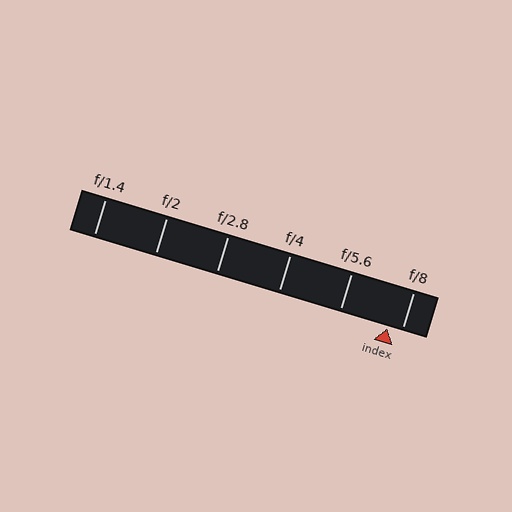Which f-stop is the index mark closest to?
The index mark is closest to f/8.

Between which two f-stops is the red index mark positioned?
The index mark is between f/5.6 and f/8.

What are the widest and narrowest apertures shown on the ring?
The widest aperture shown is f/1.4 and the narrowest is f/8.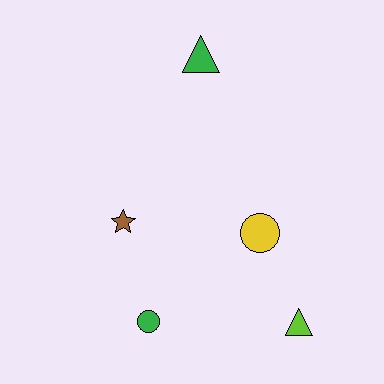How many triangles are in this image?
There are 2 triangles.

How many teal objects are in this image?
There are no teal objects.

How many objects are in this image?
There are 5 objects.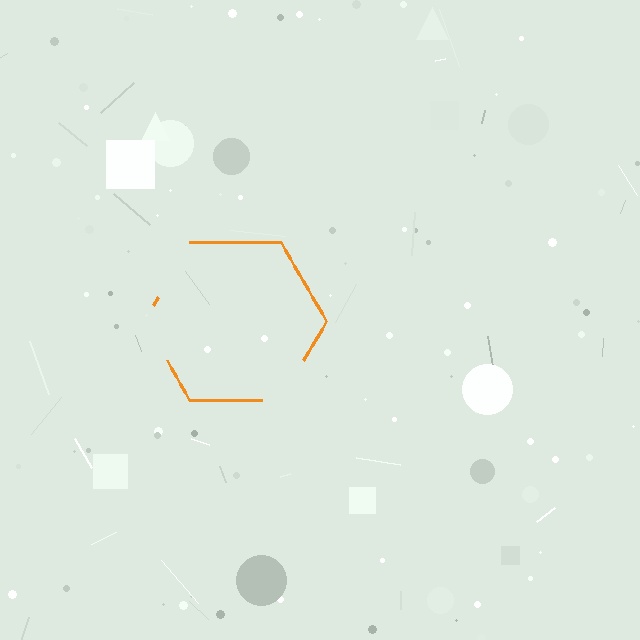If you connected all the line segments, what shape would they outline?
They would outline a hexagon.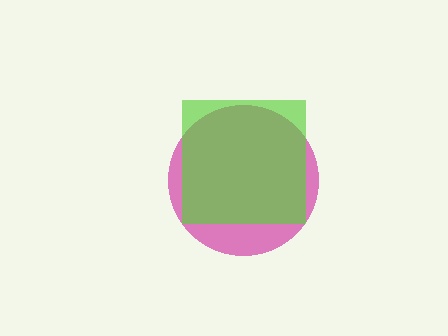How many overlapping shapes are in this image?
There are 2 overlapping shapes in the image.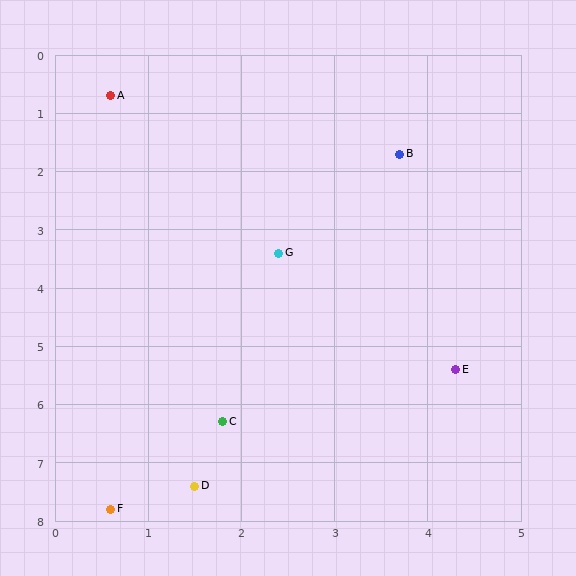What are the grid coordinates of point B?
Point B is at approximately (3.7, 1.7).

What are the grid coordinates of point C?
Point C is at approximately (1.8, 6.3).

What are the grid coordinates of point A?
Point A is at approximately (0.6, 0.7).